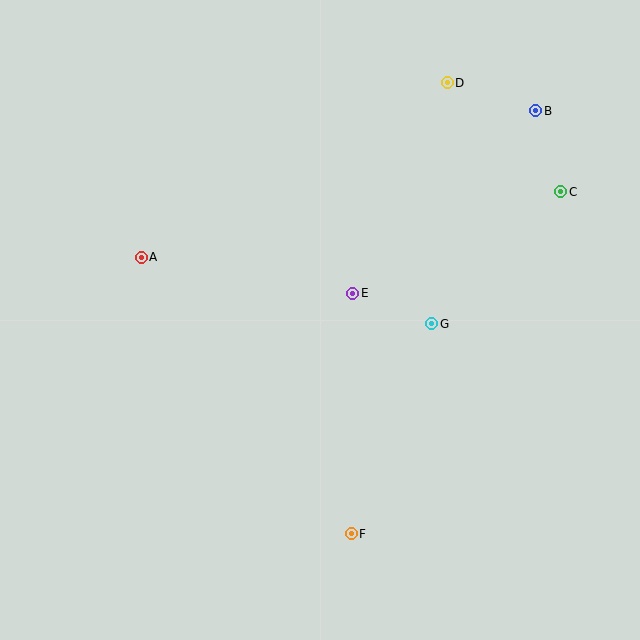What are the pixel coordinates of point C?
Point C is at (561, 192).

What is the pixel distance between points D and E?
The distance between D and E is 230 pixels.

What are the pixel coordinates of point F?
Point F is at (351, 534).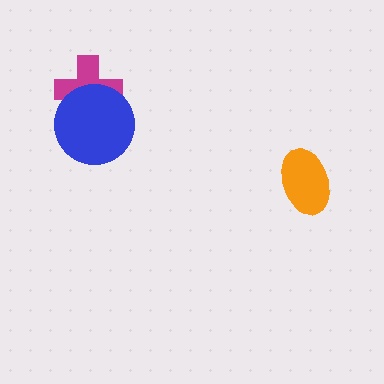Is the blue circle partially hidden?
No, no other shape covers it.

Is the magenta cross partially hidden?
Yes, it is partially covered by another shape.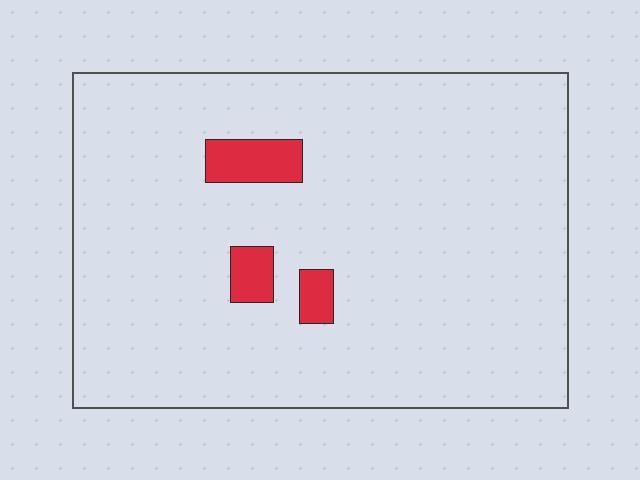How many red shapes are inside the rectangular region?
3.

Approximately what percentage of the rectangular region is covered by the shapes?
Approximately 5%.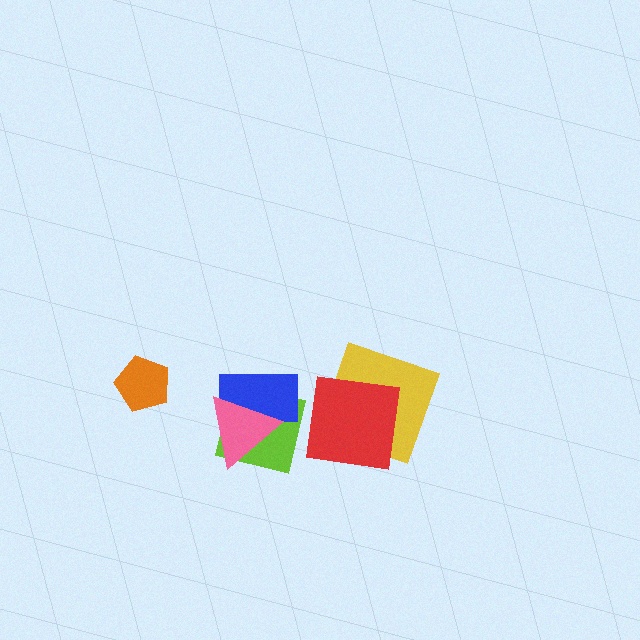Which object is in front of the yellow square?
The red square is in front of the yellow square.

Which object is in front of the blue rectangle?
The pink triangle is in front of the blue rectangle.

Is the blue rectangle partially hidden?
Yes, it is partially covered by another shape.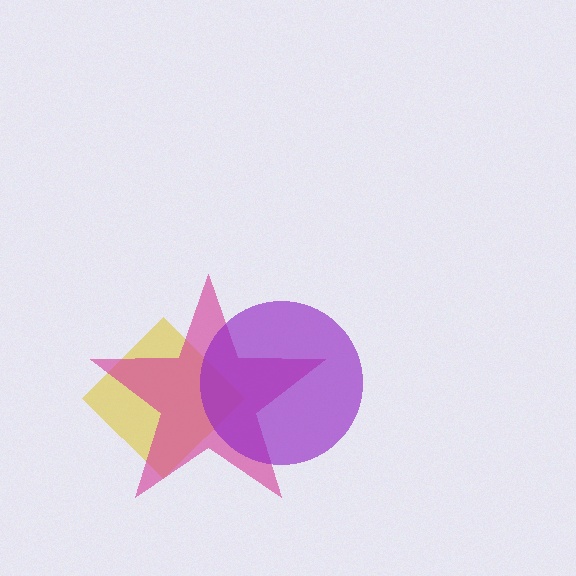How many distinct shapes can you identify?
There are 3 distinct shapes: a yellow diamond, a magenta star, a purple circle.